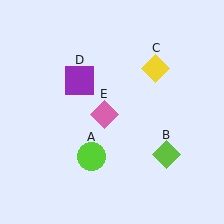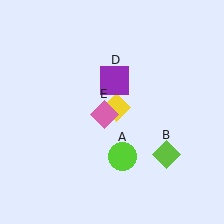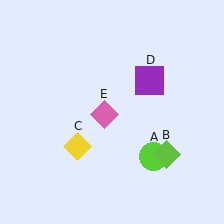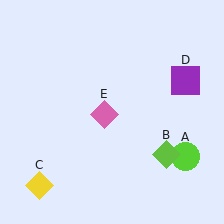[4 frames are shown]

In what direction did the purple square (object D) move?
The purple square (object D) moved right.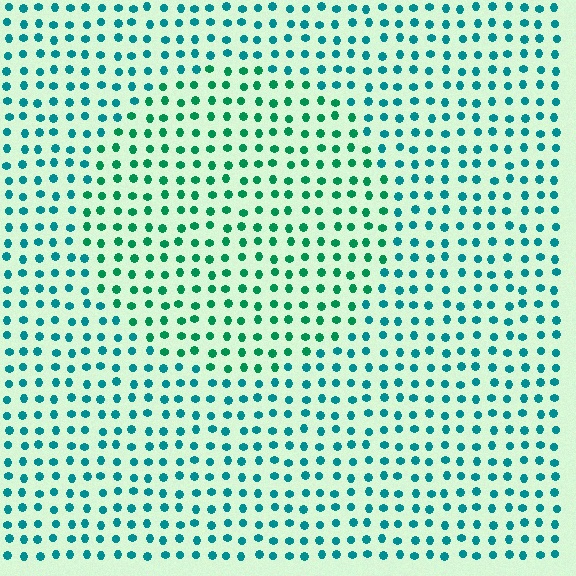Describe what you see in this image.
The image is filled with small teal elements in a uniform arrangement. A circle-shaped region is visible where the elements are tinted to a slightly different hue, forming a subtle color boundary.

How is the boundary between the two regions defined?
The boundary is defined purely by a slight shift in hue (about 28 degrees). Spacing, size, and orientation are identical on both sides.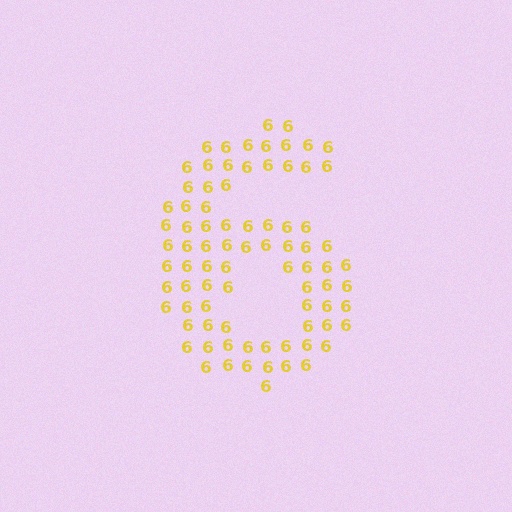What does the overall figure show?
The overall figure shows the digit 6.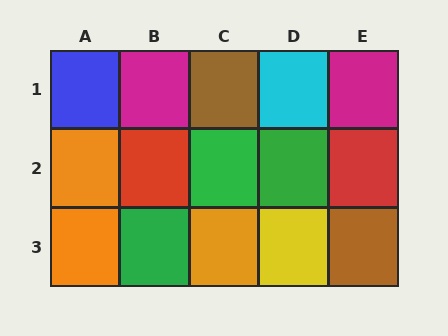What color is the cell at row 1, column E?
Magenta.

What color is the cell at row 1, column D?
Cyan.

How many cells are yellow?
1 cell is yellow.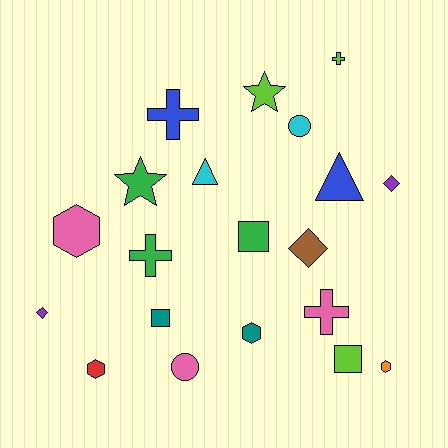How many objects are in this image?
There are 20 objects.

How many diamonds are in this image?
There are 3 diamonds.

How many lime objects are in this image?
There are 3 lime objects.